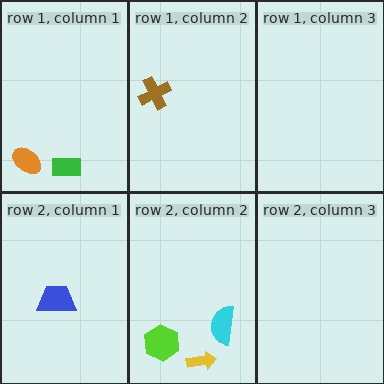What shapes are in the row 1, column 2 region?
The brown cross.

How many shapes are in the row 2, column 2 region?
3.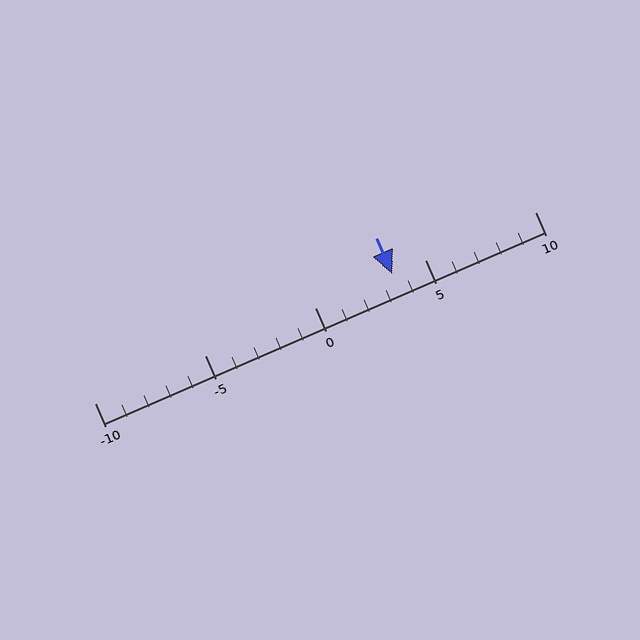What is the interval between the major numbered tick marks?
The major tick marks are spaced 5 units apart.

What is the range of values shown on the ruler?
The ruler shows values from -10 to 10.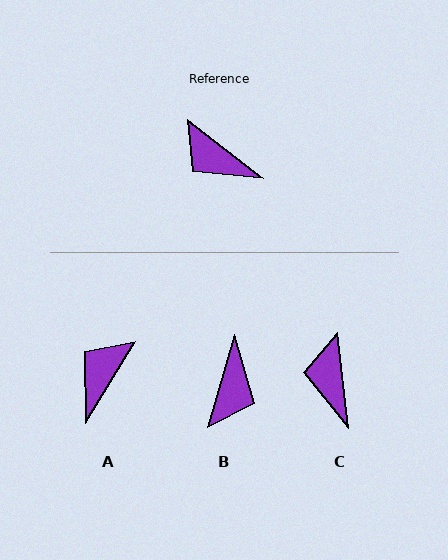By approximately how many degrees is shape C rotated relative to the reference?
Approximately 46 degrees clockwise.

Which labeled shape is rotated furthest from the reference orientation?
B, about 112 degrees away.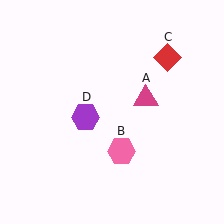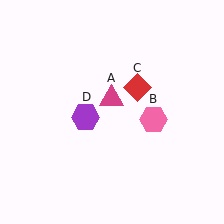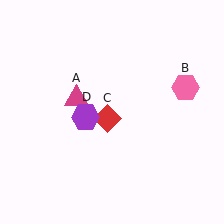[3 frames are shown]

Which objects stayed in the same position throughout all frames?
Purple hexagon (object D) remained stationary.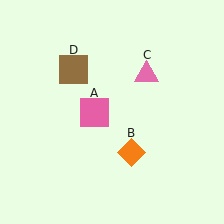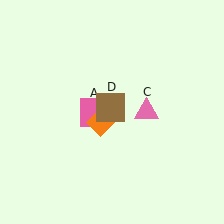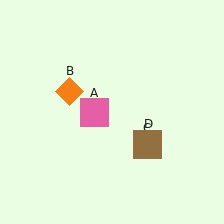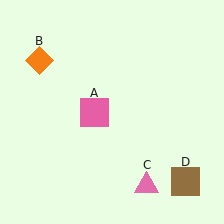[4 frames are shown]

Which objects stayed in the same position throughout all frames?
Pink square (object A) remained stationary.